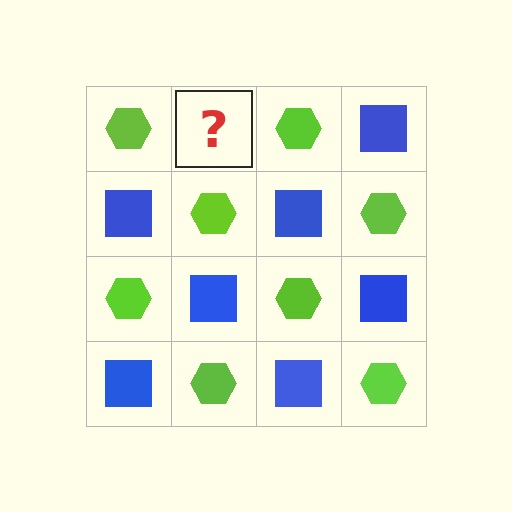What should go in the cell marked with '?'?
The missing cell should contain a blue square.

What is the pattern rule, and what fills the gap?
The rule is that it alternates lime hexagon and blue square in a checkerboard pattern. The gap should be filled with a blue square.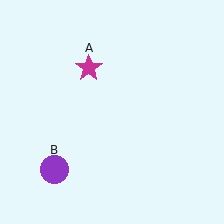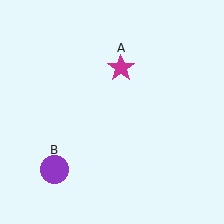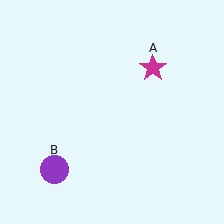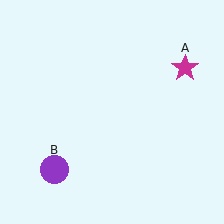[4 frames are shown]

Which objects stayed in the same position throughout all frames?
Purple circle (object B) remained stationary.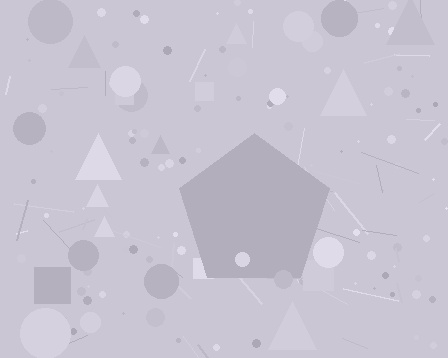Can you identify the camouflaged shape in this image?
The camouflaged shape is a pentagon.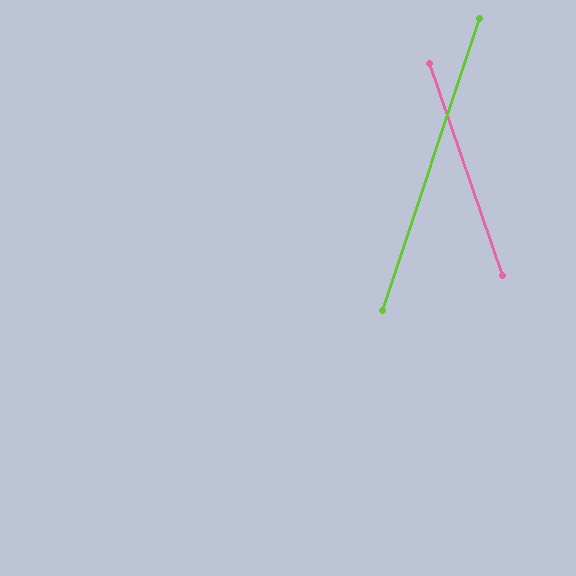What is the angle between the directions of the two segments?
Approximately 37 degrees.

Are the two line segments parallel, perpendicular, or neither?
Neither parallel nor perpendicular — they differ by about 37°.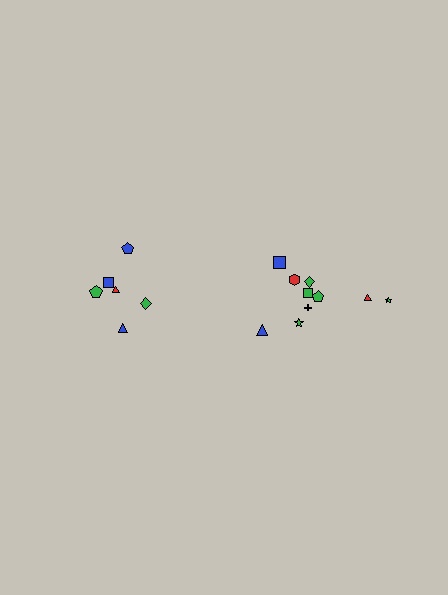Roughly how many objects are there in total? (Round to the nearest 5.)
Roughly 15 objects in total.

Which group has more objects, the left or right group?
The right group.